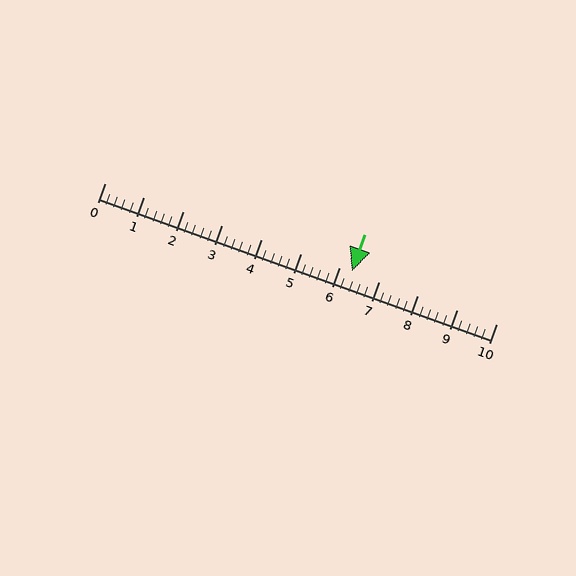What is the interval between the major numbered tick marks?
The major tick marks are spaced 1 units apart.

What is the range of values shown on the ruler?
The ruler shows values from 0 to 10.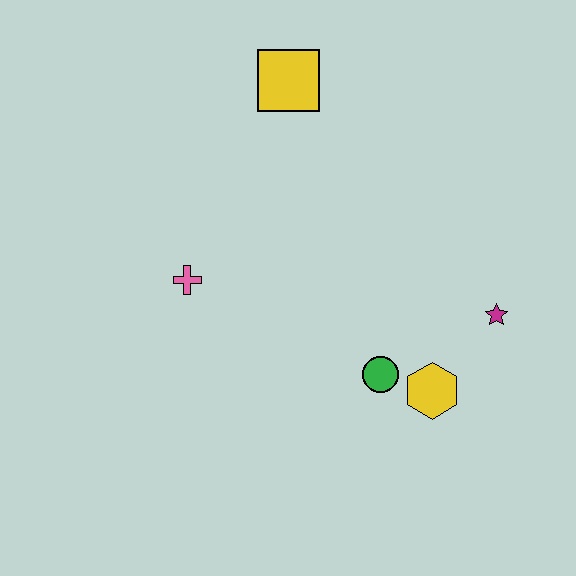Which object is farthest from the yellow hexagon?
The yellow square is farthest from the yellow hexagon.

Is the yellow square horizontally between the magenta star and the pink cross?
Yes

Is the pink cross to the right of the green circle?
No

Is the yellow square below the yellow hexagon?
No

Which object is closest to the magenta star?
The yellow hexagon is closest to the magenta star.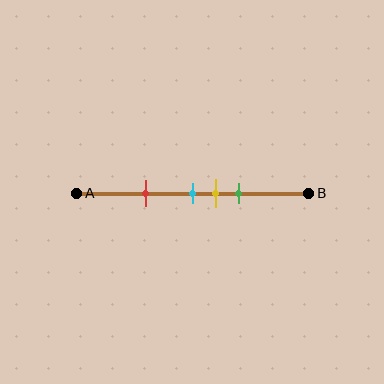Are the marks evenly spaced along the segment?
No, the marks are not evenly spaced.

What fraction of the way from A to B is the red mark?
The red mark is approximately 30% (0.3) of the way from A to B.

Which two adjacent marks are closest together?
The cyan and yellow marks are the closest adjacent pair.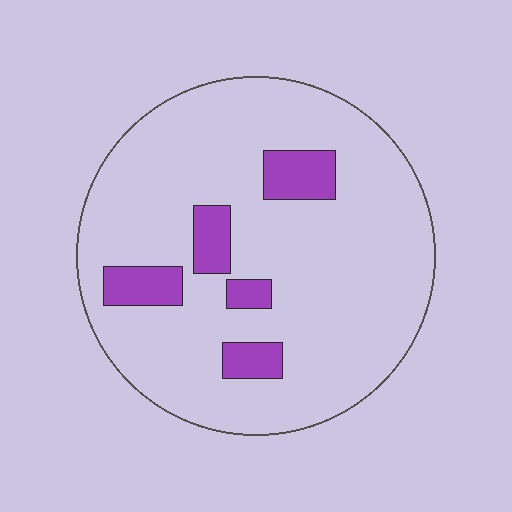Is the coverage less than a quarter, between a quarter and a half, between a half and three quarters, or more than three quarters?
Less than a quarter.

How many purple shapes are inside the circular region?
5.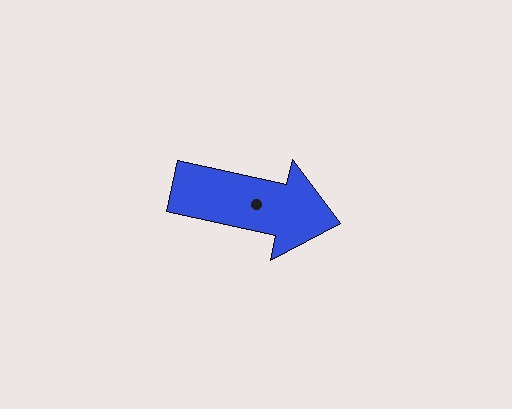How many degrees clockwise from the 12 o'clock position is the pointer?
Approximately 102 degrees.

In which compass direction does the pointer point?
East.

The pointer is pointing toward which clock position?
Roughly 3 o'clock.